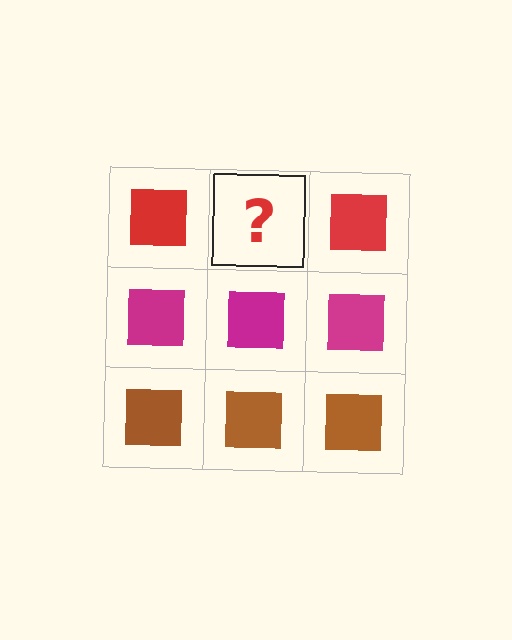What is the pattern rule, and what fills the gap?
The rule is that each row has a consistent color. The gap should be filled with a red square.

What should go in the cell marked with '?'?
The missing cell should contain a red square.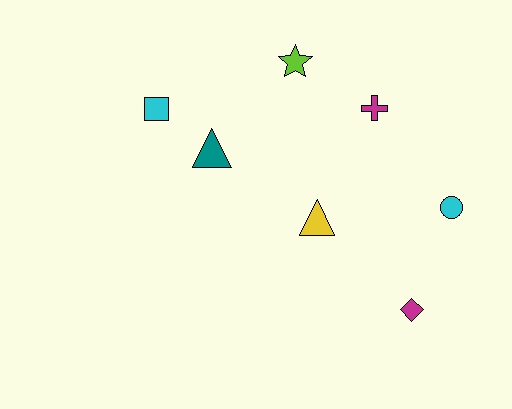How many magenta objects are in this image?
There are 2 magenta objects.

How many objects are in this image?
There are 7 objects.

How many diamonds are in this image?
There is 1 diamond.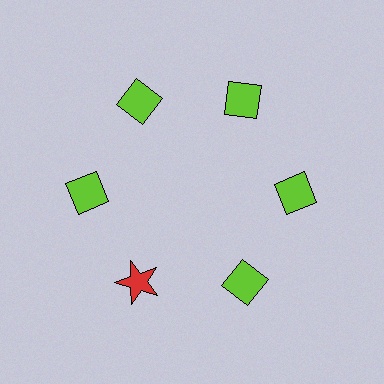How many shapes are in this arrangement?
There are 6 shapes arranged in a ring pattern.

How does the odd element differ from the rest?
It differs in both color (red instead of lime) and shape (star instead of diamond).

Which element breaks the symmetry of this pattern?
The red star at roughly the 7 o'clock position breaks the symmetry. All other shapes are lime diamonds.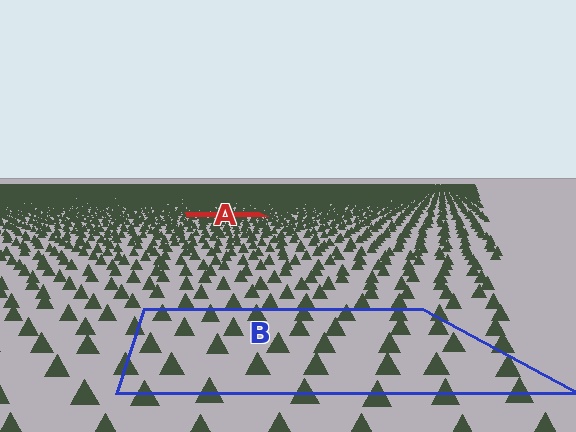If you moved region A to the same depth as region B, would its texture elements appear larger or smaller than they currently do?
They would appear larger. At a closer depth, the same texture elements are projected at a bigger on-screen size.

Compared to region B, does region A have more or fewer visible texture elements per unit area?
Region A has more texture elements per unit area — they are packed more densely because it is farther away.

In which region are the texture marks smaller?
The texture marks are smaller in region A, because it is farther away.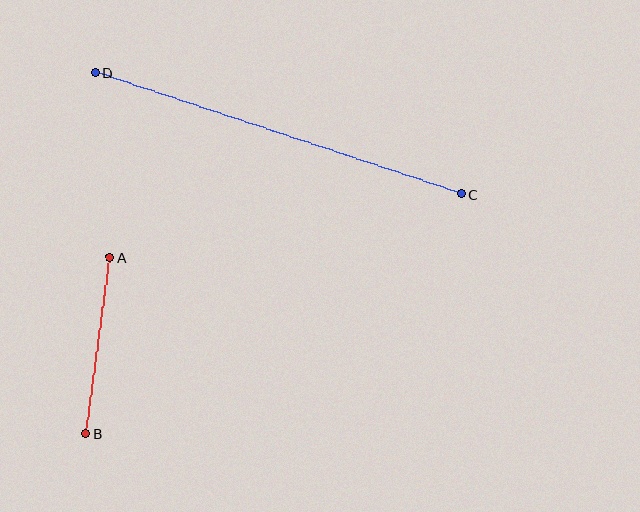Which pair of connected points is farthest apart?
Points C and D are farthest apart.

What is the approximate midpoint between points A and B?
The midpoint is at approximately (98, 346) pixels.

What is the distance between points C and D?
The distance is approximately 385 pixels.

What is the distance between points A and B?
The distance is approximately 178 pixels.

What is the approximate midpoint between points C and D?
The midpoint is at approximately (278, 133) pixels.